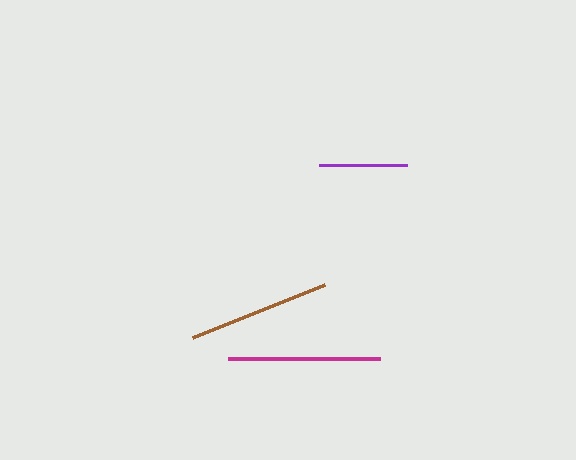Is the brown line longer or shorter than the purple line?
The brown line is longer than the purple line.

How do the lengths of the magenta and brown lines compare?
The magenta and brown lines are approximately the same length.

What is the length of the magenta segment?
The magenta segment is approximately 153 pixels long.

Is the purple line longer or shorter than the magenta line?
The magenta line is longer than the purple line.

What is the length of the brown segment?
The brown segment is approximately 142 pixels long.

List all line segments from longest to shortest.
From longest to shortest: magenta, brown, purple.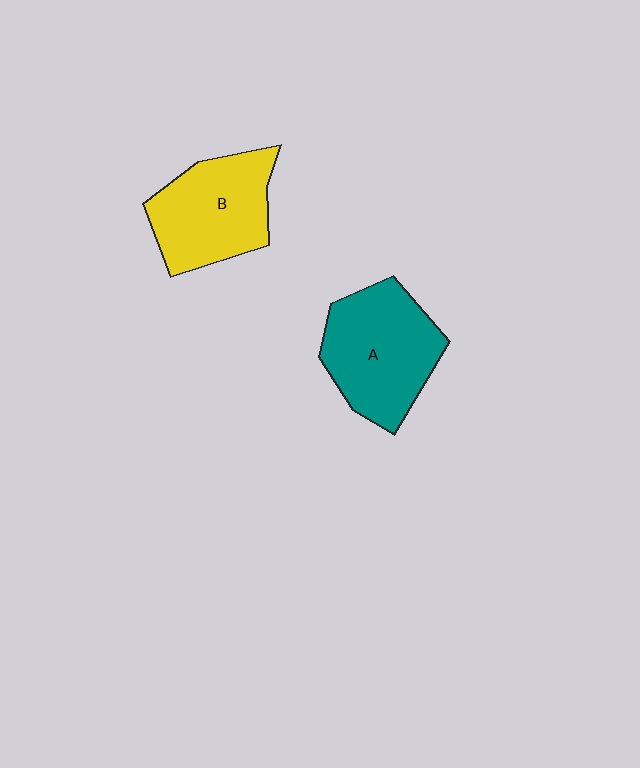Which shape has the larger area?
Shape A (teal).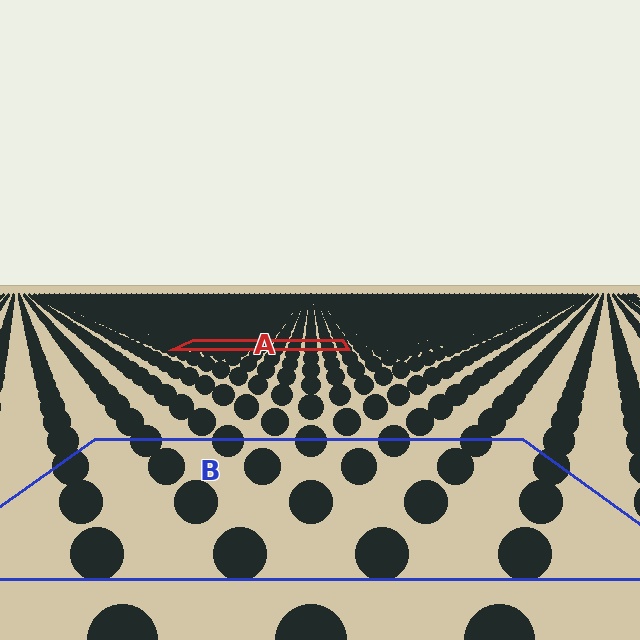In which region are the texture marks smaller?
The texture marks are smaller in region A, because it is farther away.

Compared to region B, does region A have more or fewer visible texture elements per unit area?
Region A has more texture elements per unit area — they are packed more densely because it is farther away.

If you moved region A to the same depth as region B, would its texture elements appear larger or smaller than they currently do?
They would appear larger. At a closer depth, the same texture elements are projected at a bigger on-screen size.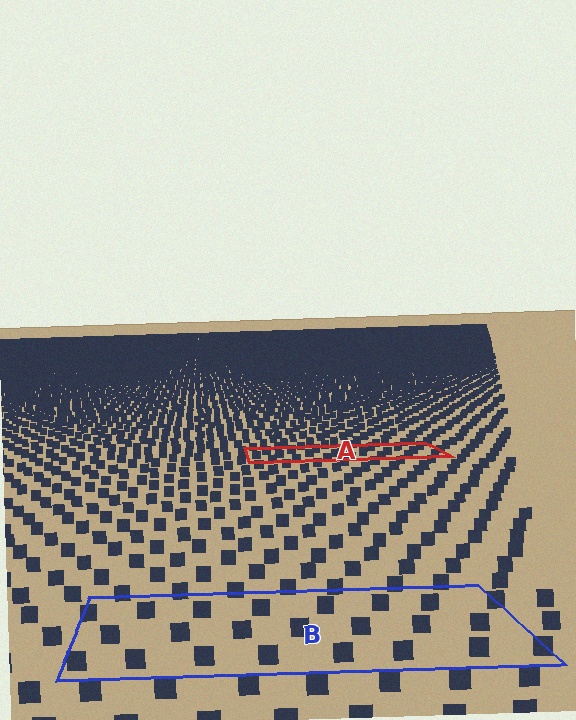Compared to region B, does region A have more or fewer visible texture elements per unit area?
Region A has more texture elements per unit area — they are packed more densely because it is farther away.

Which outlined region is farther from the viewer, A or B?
Region A is farther from the viewer — the texture elements inside it appear smaller and more densely packed.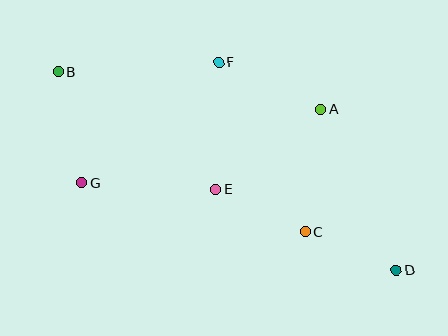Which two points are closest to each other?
Points C and E are closest to each other.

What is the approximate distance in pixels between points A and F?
The distance between A and F is approximately 113 pixels.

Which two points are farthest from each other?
Points B and D are farthest from each other.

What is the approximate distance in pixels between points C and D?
The distance between C and D is approximately 99 pixels.